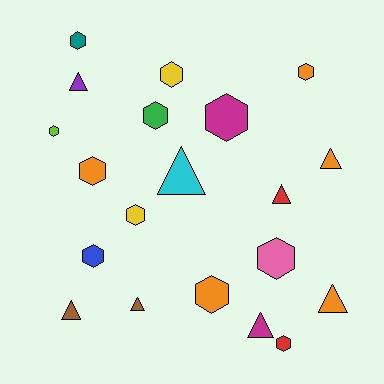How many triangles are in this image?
There are 8 triangles.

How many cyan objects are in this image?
There is 1 cyan object.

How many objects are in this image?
There are 20 objects.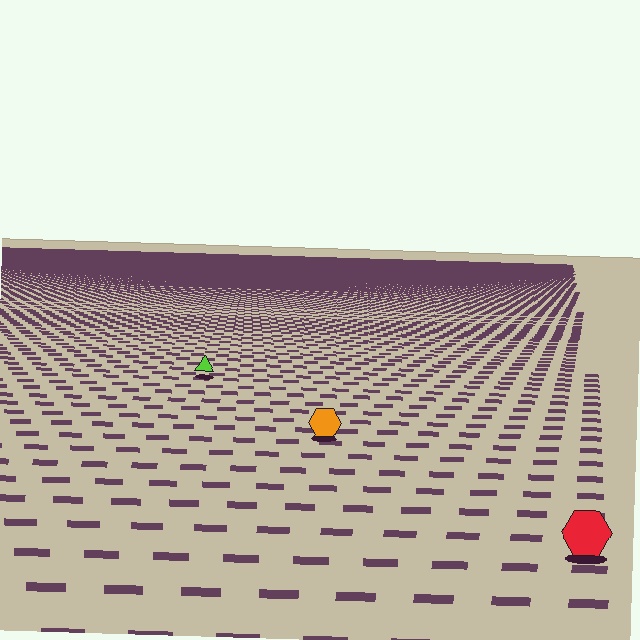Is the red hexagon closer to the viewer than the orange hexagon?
Yes. The red hexagon is closer — you can tell from the texture gradient: the ground texture is coarser near it.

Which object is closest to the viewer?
The red hexagon is closest. The texture marks near it are larger and more spread out.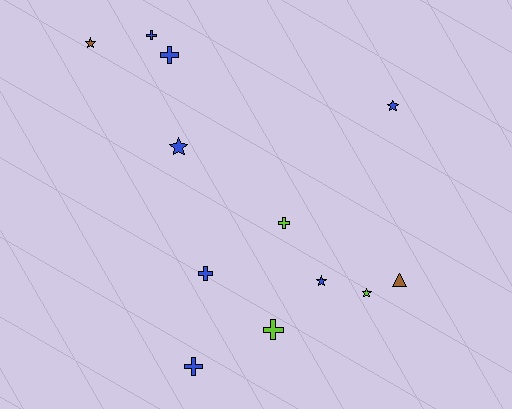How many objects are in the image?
There are 12 objects.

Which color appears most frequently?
Blue, with 7 objects.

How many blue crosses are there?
There are 4 blue crosses.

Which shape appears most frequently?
Cross, with 6 objects.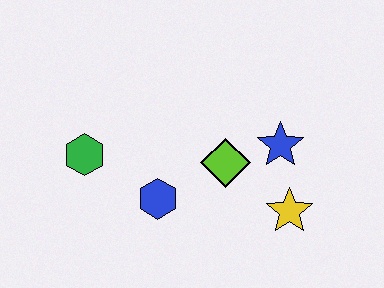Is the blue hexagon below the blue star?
Yes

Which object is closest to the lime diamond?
The blue star is closest to the lime diamond.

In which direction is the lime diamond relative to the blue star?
The lime diamond is to the left of the blue star.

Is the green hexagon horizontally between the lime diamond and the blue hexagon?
No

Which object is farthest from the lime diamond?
The green hexagon is farthest from the lime diamond.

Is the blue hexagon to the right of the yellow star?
No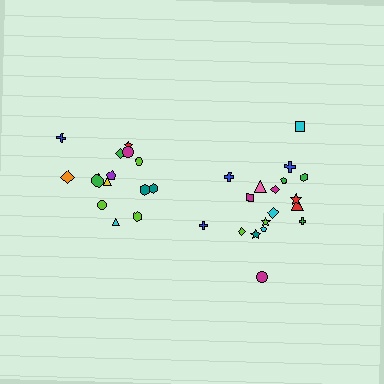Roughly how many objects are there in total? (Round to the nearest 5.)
Roughly 35 objects in total.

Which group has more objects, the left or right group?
The right group.